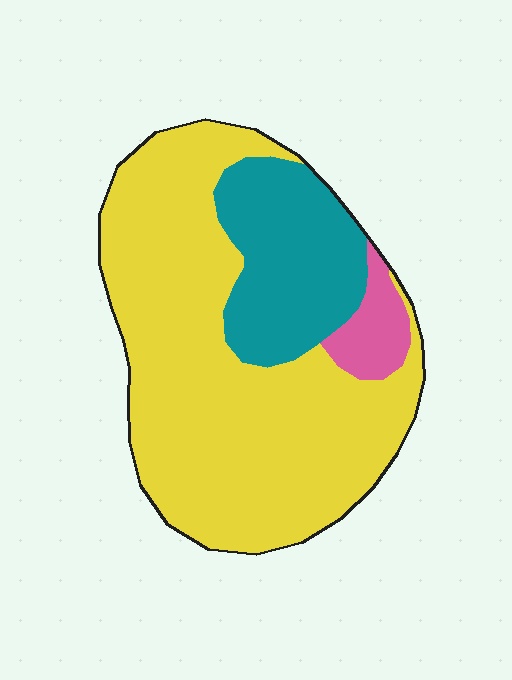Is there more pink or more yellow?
Yellow.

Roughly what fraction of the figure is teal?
Teal takes up between a sixth and a third of the figure.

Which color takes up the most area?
Yellow, at roughly 70%.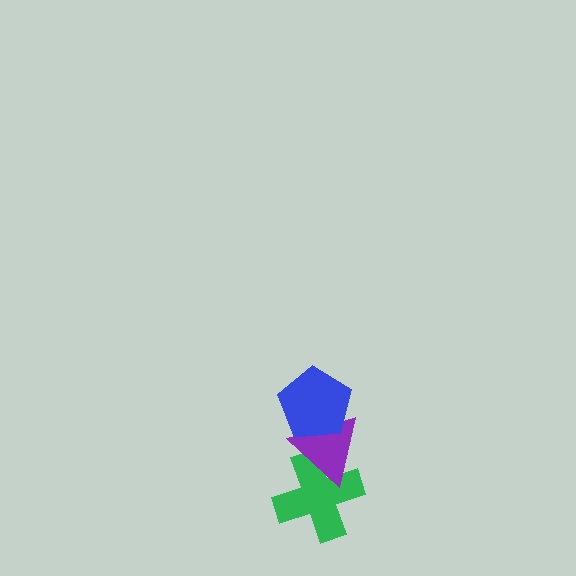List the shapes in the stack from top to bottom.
From top to bottom: the blue pentagon, the purple triangle, the green cross.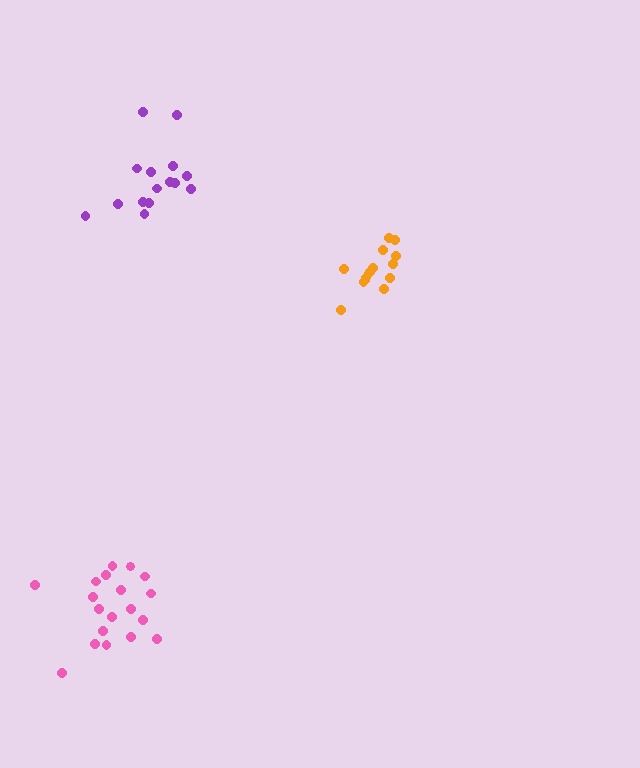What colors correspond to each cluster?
The clusters are colored: purple, pink, orange.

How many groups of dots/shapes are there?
There are 3 groups.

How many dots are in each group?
Group 1: 15 dots, Group 2: 19 dots, Group 3: 15 dots (49 total).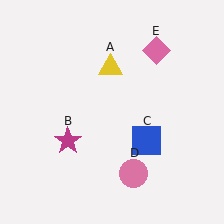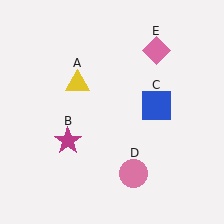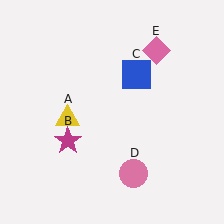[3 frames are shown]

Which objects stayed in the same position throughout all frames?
Magenta star (object B) and pink circle (object D) and pink diamond (object E) remained stationary.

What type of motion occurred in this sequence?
The yellow triangle (object A), blue square (object C) rotated counterclockwise around the center of the scene.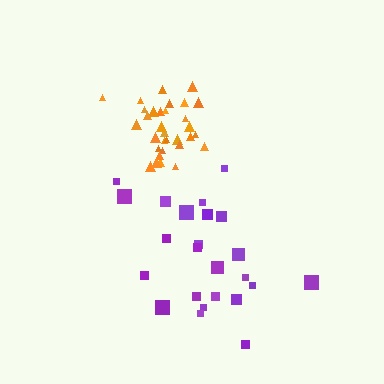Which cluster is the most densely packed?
Orange.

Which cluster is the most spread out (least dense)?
Purple.